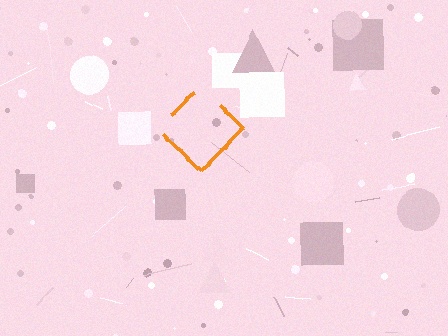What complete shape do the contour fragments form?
The contour fragments form a diamond.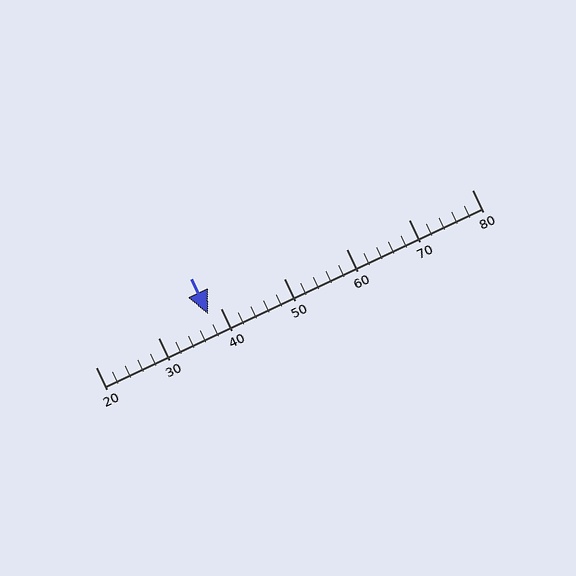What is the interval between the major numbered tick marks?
The major tick marks are spaced 10 units apart.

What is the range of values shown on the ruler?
The ruler shows values from 20 to 80.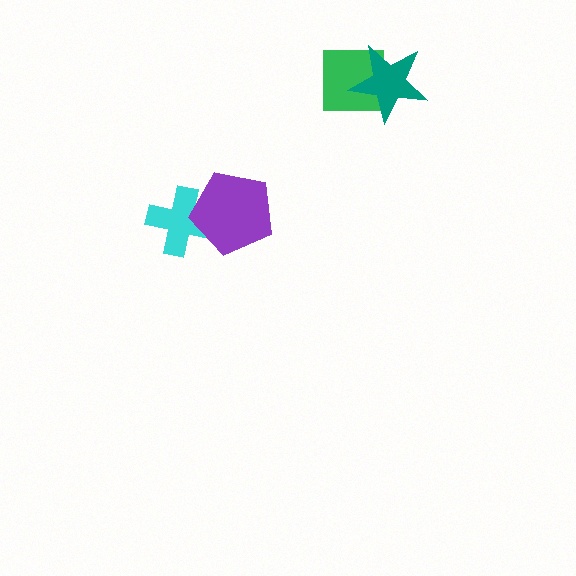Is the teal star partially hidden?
No, no other shape covers it.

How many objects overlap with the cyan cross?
1 object overlaps with the cyan cross.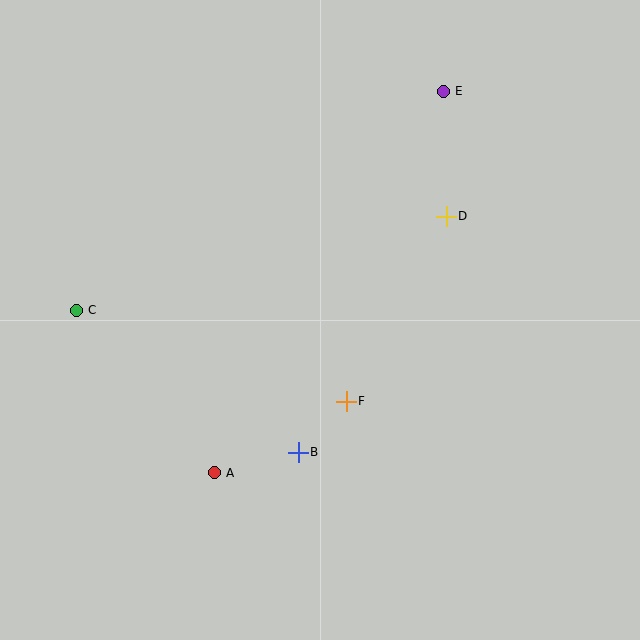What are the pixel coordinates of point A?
Point A is at (214, 473).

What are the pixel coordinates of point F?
Point F is at (346, 401).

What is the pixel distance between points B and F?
The distance between B and F is 70 pixels.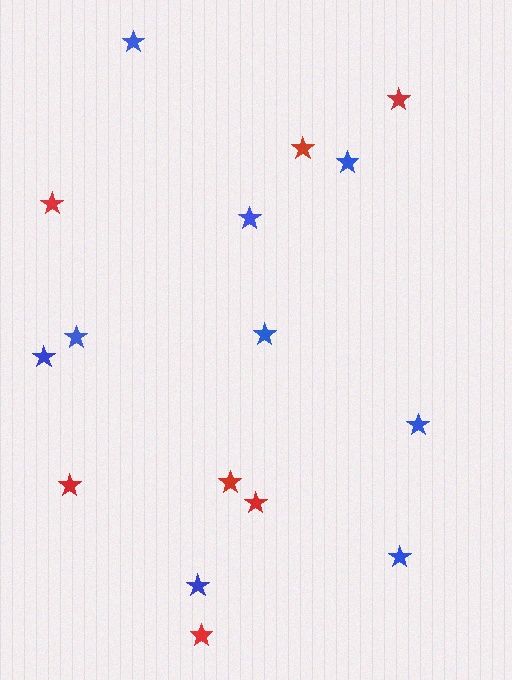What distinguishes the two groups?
There are 2 groups: one group of blue stars (9) and one group of red stars (7).